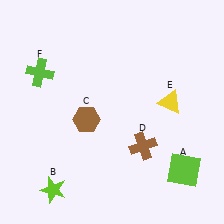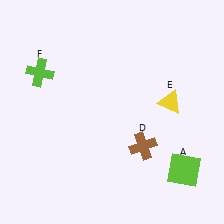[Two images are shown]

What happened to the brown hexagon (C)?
The brown hexagon (C) was removed in Image 2. It was in the bottom-left area of Image 1.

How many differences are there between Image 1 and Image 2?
There are 2 differences between the two images.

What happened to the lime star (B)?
The lime star (B) was removed in Image 2. It was in the bottom-left area of Image 1.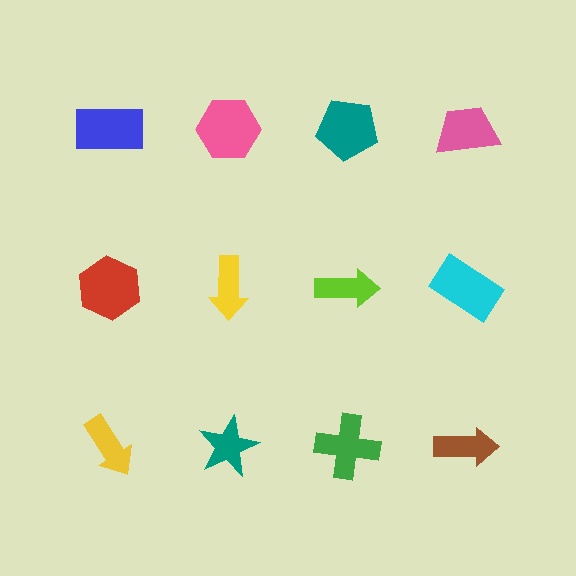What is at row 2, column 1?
A red hexagon.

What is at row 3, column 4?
A brown arrow.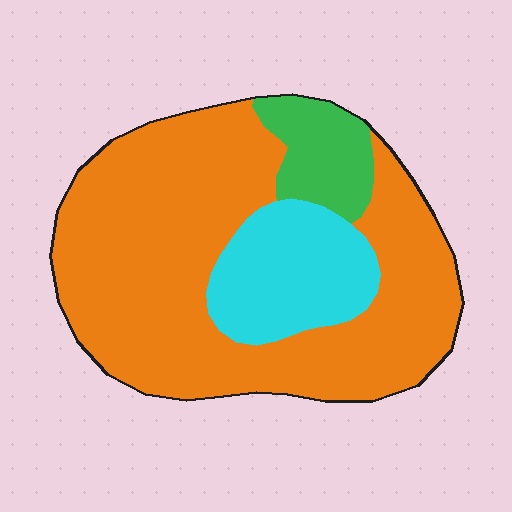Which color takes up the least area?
Green, at roughly 10%.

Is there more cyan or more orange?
Orange.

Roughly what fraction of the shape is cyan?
Cyan covers around 20% of the shape.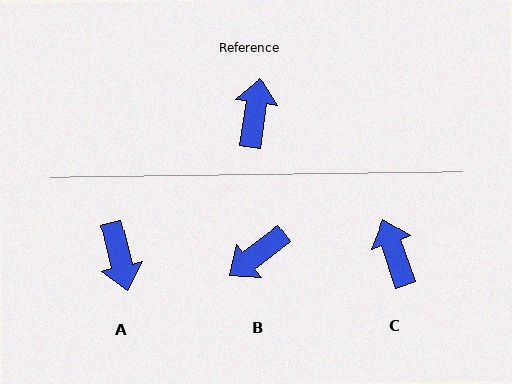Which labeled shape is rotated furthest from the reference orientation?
A, about 158 degrees away.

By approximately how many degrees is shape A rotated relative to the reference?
Approximately 158 degrees clockwise.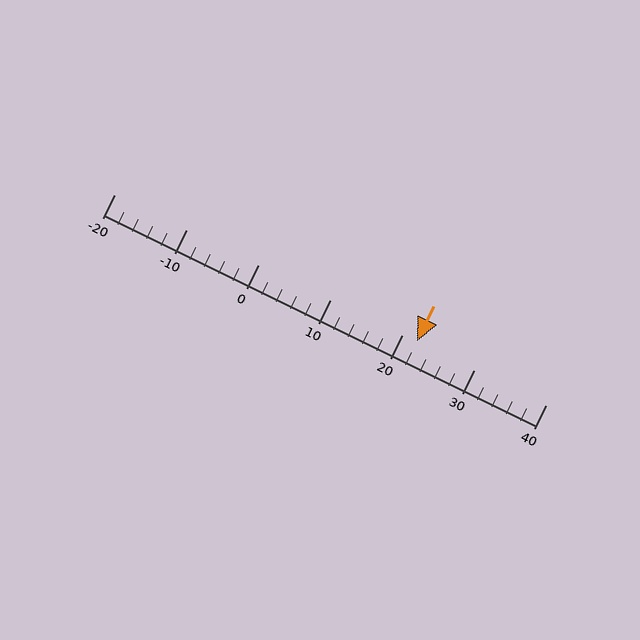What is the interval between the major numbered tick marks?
The major tick marks are spaced 10 units apart.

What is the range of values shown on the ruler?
The ruler shows values from -20 to 40.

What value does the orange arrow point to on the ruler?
The orange arrow points to approximately 22.